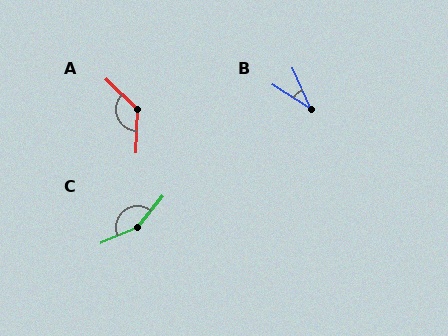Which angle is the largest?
C, at approximately 152 degrees.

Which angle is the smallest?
B, at approximately 34 degrees.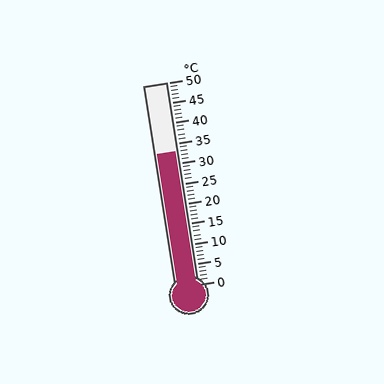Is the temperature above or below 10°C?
The temperature is above 10°C.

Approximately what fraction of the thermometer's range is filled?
The thermometer is filled to approximately 65% of its range.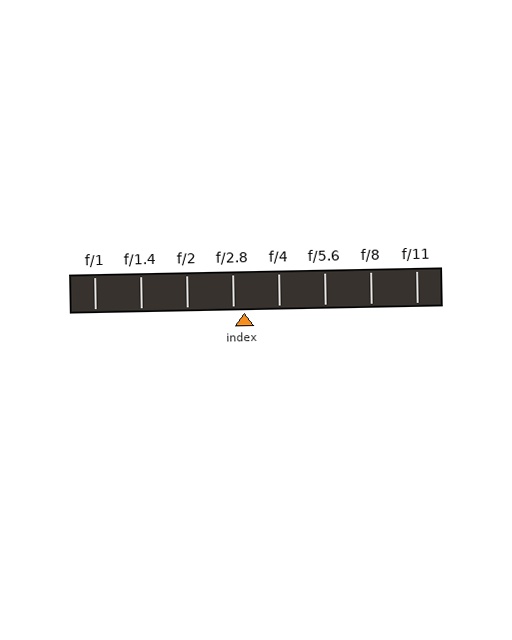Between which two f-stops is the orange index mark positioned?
The index mark is between f/2.8 and f/4.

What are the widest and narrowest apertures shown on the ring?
The widest aperture shown is f/1 and the narrowest is f/11.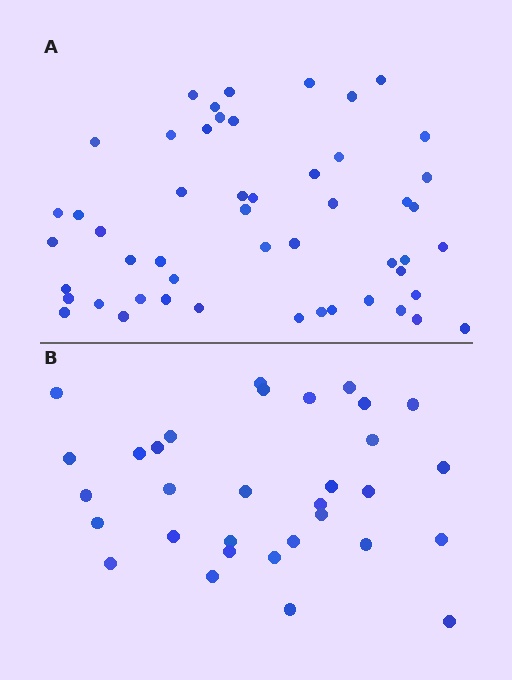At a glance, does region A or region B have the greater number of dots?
Region A (the top region) has more dots.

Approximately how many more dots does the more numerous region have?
Region A has approximately 20 more dots than region B.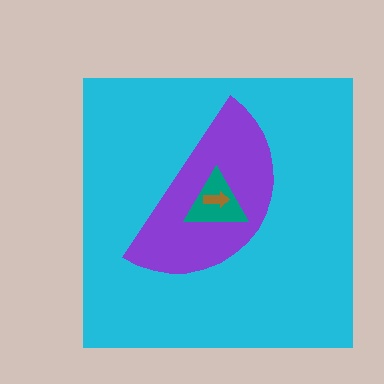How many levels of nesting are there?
4.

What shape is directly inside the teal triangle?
The brown arrow.